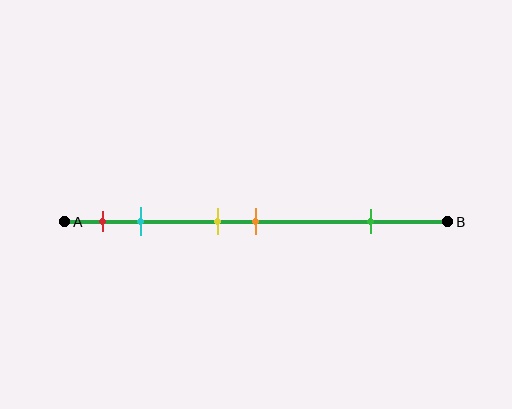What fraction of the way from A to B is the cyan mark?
The cyan mark is approximately 20% (0.2) of the way from A to B.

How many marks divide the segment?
There are 5 marks dividing the segment.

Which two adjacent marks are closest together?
The yellow and orange marks are the closest adjacent pair.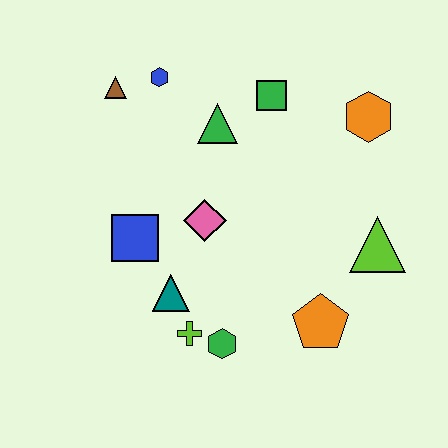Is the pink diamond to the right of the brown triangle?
Yes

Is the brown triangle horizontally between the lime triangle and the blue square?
No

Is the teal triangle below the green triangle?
Yes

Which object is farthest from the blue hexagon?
The orange pentagon is farthest from the blue hexagon.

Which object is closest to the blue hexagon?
The brown triangle is closest to the blue hexagon.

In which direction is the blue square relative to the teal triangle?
The blue square is above the teal triangle.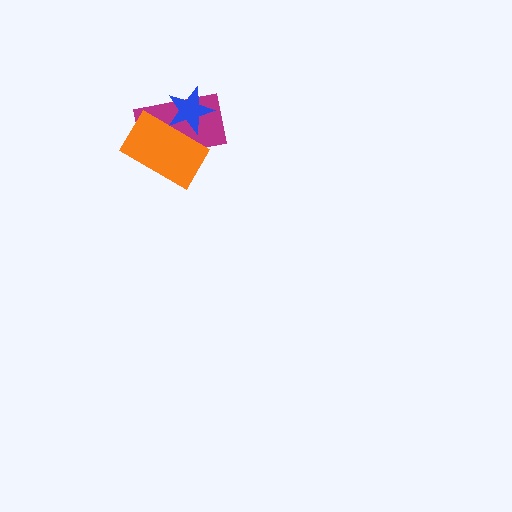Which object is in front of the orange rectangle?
The blue star is in front of the orange rectangle.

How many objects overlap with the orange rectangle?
2 objects overlap with the orange rectangle.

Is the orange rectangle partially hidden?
Yes, it is partially covered by another shape.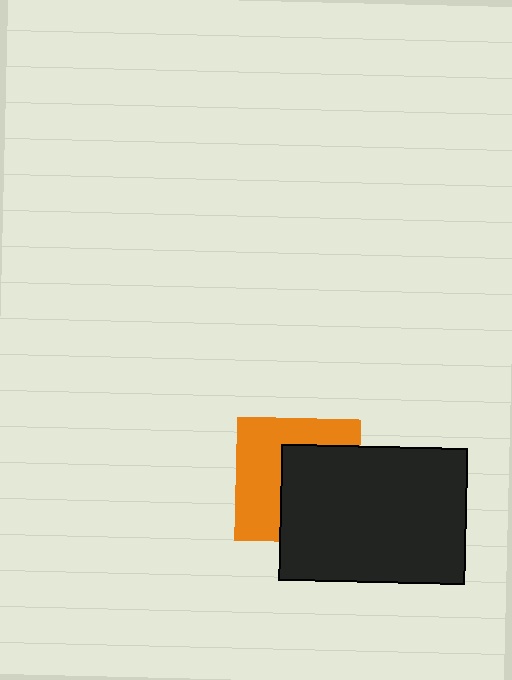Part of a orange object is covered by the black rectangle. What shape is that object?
It is a square.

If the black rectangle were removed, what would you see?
You would see the complete orange square.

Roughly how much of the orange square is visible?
About half of it is visible (roughly 49%).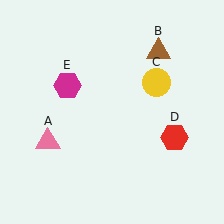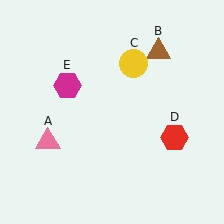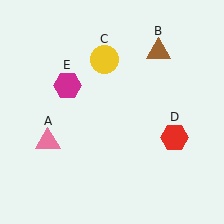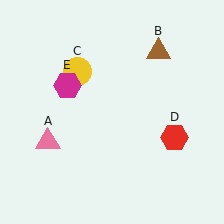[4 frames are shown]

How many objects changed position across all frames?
1 object changed position: yellow circle (object C).